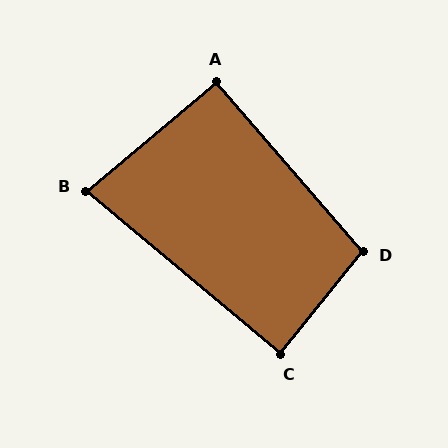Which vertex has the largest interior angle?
D, at approximately 100 degrees.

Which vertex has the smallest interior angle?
B, at approximately 80 degrees.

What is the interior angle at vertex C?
Approximately 89 degrees (approximately right).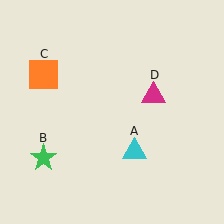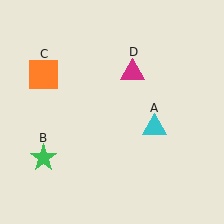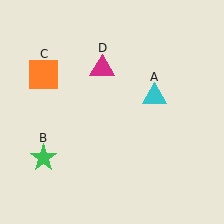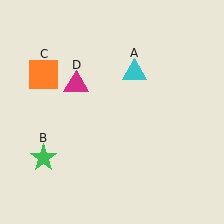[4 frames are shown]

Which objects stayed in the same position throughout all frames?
Green star (object B) and orange square (object C) remained stationary.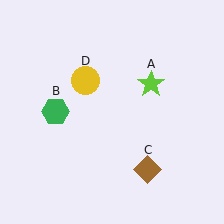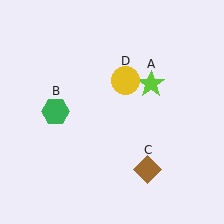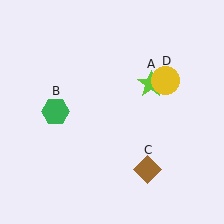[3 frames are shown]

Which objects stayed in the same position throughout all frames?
Lime star (object A) and green hexagon (object B) and brown diamond (object C) remained stationary.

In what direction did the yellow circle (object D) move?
The yellow circle (object D) moved right.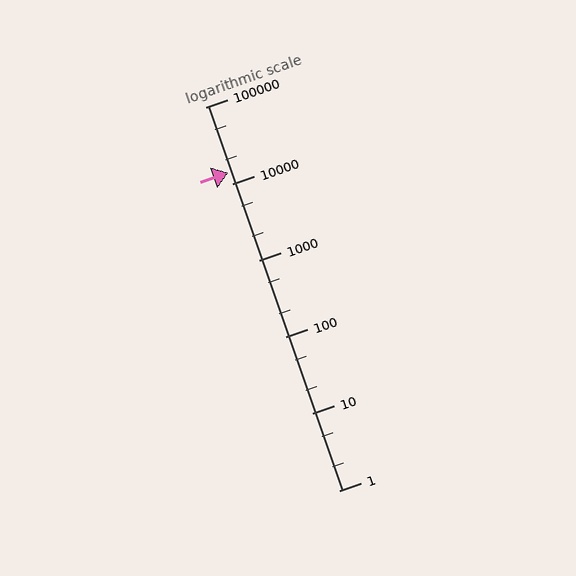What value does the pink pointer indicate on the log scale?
The pointer indicates approximately 14000.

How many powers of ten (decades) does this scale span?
The scale spans 5 decades, from 1 to 100000.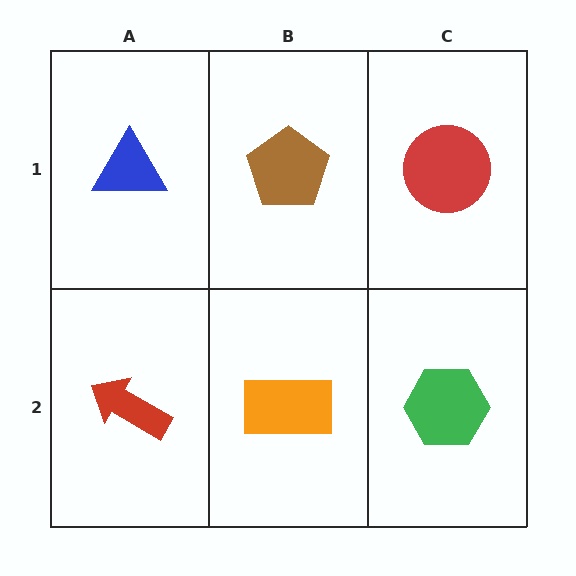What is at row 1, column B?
A brown pentagon.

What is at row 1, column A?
A blue triangle.